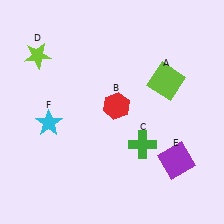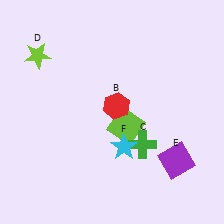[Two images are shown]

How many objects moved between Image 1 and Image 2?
2 objects moved between the two images.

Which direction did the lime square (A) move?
The lime square (A) moved down.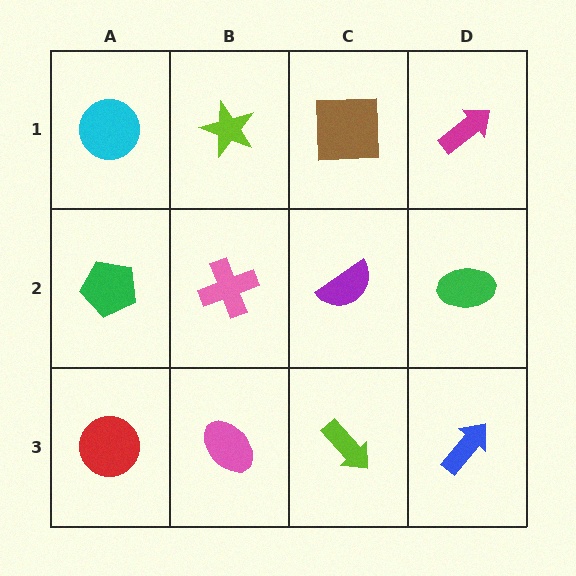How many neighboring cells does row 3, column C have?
3.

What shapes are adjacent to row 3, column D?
A green ellipse (row 2, column D), a lime arrow (row 3, column C).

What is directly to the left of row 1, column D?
A brown square.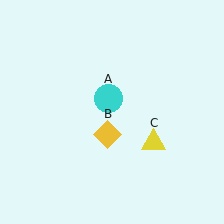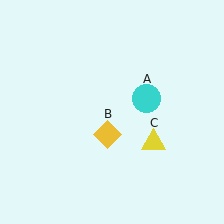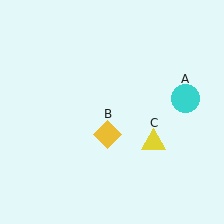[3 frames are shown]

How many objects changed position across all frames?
1 object changed position: cyan circle (object A).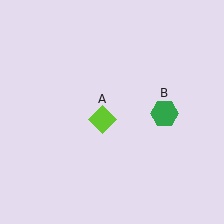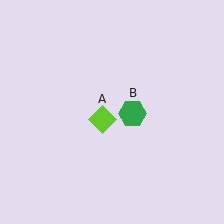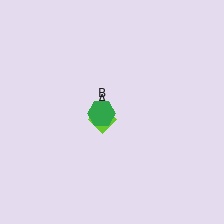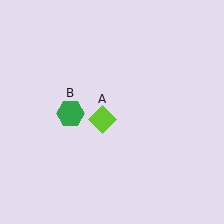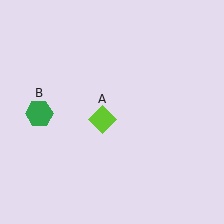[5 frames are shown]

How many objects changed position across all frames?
1 object changed position: green hexagon (object B).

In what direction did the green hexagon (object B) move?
The green hexagon (object B) moved left.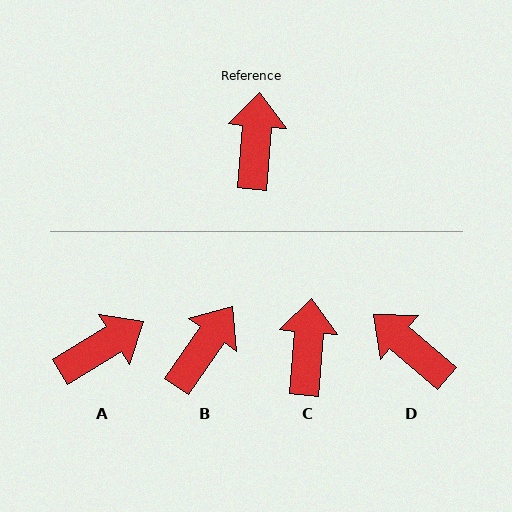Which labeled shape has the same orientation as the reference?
C.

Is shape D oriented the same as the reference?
No, it is off by about 54 degrees.